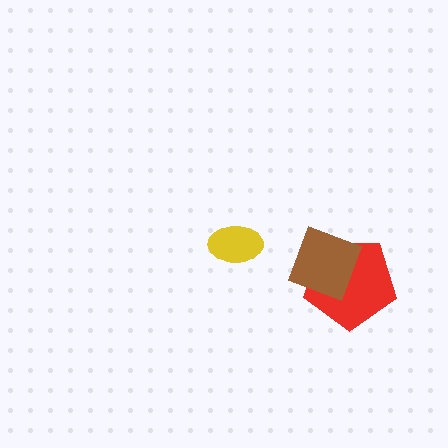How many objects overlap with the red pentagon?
1 object overlaps with the red pentagon.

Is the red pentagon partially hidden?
Yes, it is partially covered by another shape.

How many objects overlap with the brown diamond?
1 object overlaps with the brown diamond.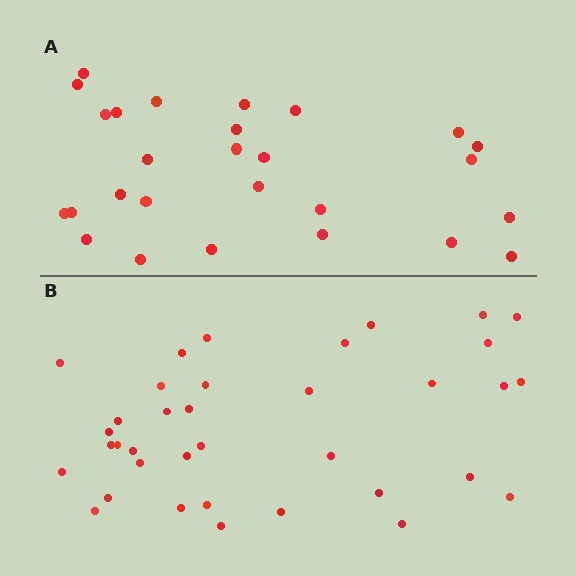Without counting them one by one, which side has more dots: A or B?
Region B (the bottom region) has more dots.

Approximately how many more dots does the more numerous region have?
Region B has roughly 8 or so more dots than region A.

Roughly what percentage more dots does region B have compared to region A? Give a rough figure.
About 35% more.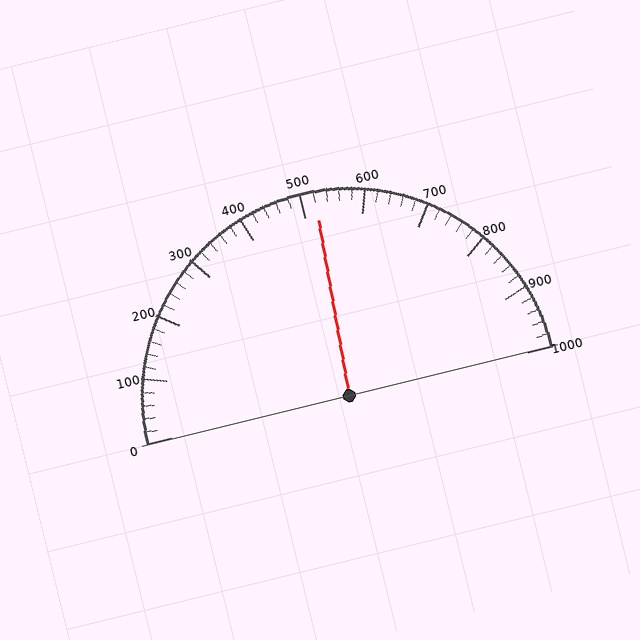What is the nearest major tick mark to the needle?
The nearest major tick mark is 500.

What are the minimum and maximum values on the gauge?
The gauge ranges from 0 to 1000.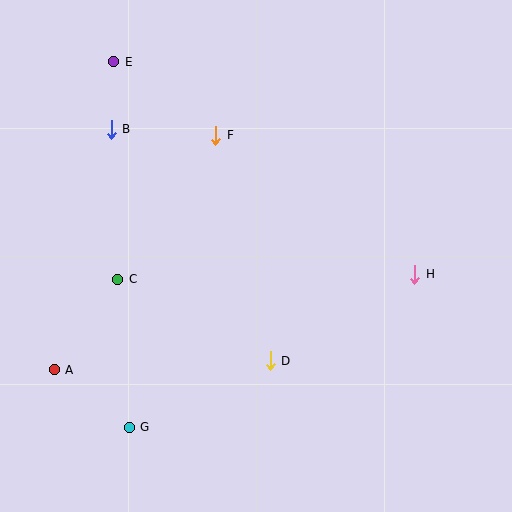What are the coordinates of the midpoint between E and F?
The midpoint between E and F is at (165, 99).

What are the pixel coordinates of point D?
Point D is at (270, 361).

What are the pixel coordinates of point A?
Point A is at (54, 370).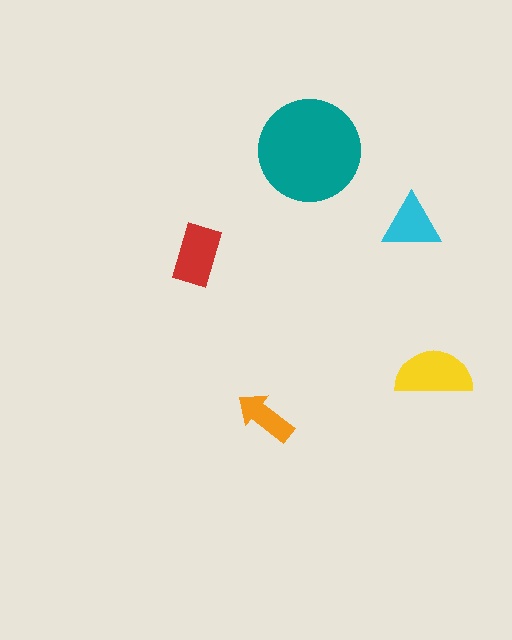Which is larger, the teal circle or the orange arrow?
The teal circle.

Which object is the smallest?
The orange arrow.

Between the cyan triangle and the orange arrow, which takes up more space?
The cyan triangle.